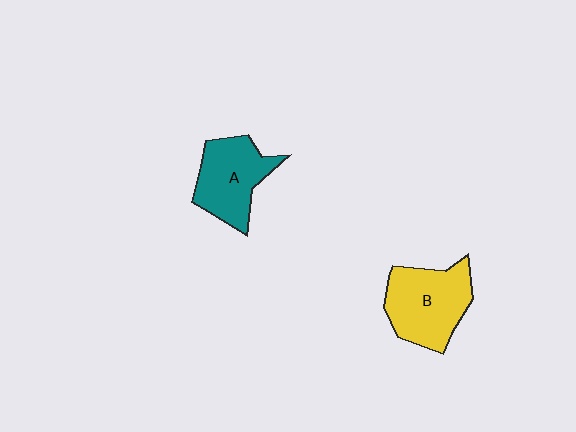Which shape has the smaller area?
Shape A (teal).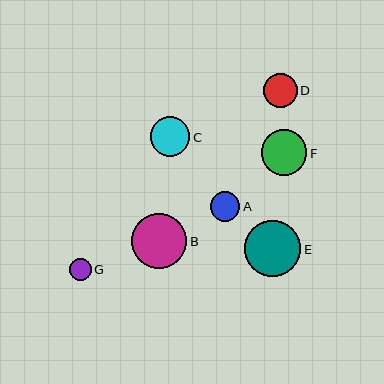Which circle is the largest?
Circle E is the largest with a size of approximately 57 pixels.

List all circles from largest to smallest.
From largest to smallest: E, B, F, C, D, A, G.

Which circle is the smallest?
Circle G is the smallest with a size of approximately 22 pixels.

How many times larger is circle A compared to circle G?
Circle A is approximately 1.4 times the size of circle G.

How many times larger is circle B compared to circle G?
Circle B is approximately 2.5 times the size of circle G.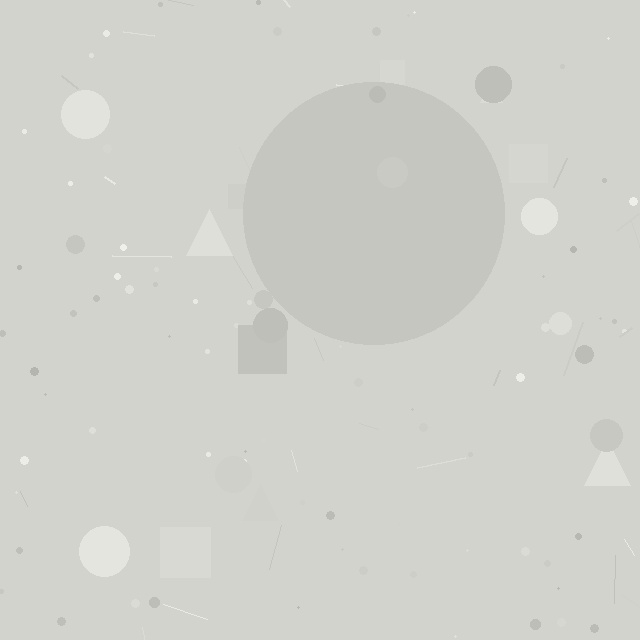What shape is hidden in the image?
A circle is hidden in the image.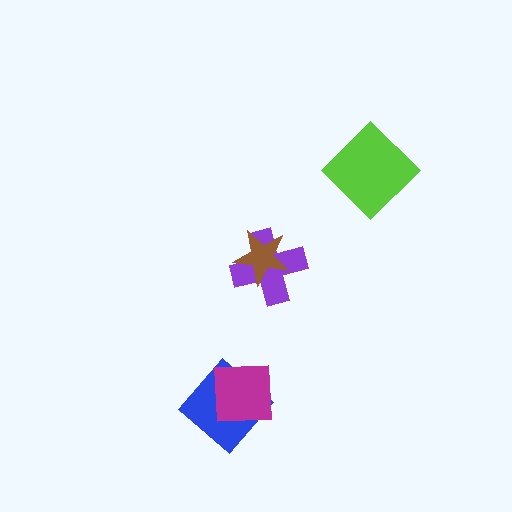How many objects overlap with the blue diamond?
1 object overlaps with the blue diamond.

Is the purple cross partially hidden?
Yes, it is partially covered by another shape.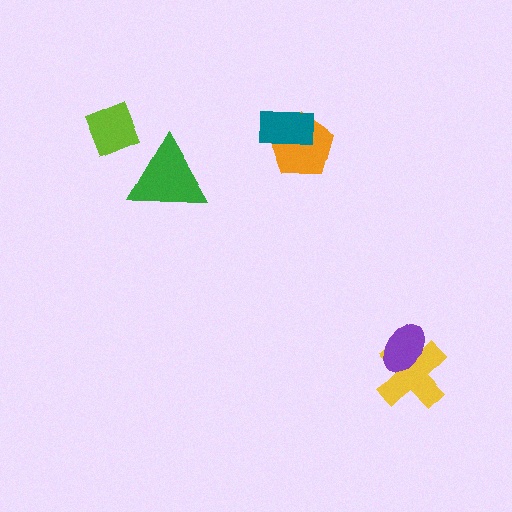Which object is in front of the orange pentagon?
The teal rectangle is in front of the orange pentagon.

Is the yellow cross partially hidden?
Yes, it is partially covered by another shape.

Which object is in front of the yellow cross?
The purple ellipse is in front of the yellow cross.